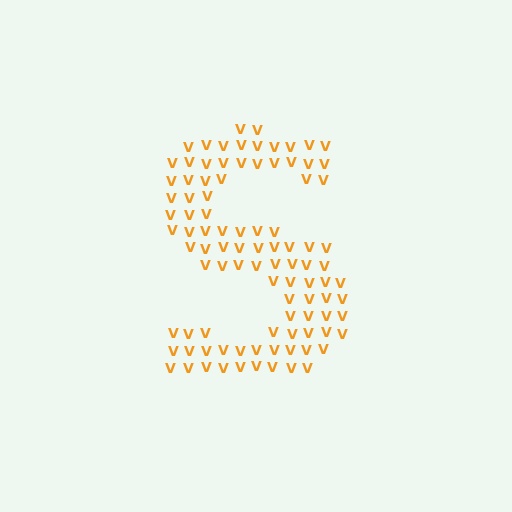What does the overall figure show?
The overall figure shows the letter S.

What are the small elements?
The small elements are letter V's.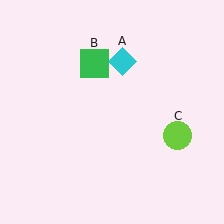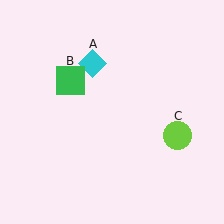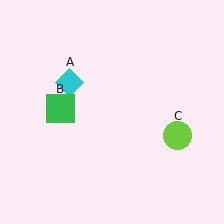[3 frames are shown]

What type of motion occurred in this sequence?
The cyan diamond (object A), green square (object B) rotated counterclockwise around the center of the scene.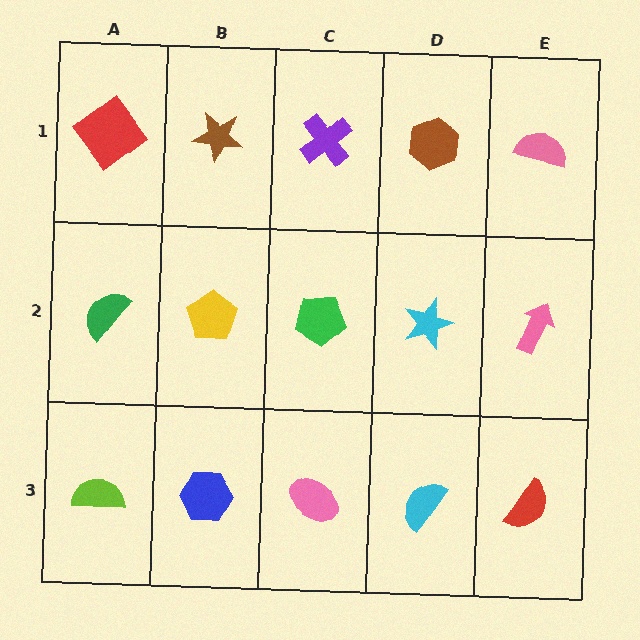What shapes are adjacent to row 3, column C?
A green pentagon (row 2, column C), a blue hexagon (row 3, column B), a cyan semicircle (row 3, column D).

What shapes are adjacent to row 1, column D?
A cyan star (row 2, column D), a purple cross (row 1, column C), a pink semicircle (row 1, column E).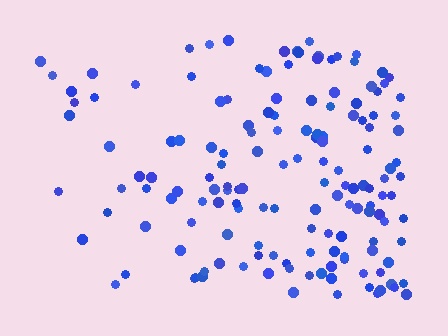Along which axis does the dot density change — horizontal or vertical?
Horizontal.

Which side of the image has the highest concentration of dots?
The right.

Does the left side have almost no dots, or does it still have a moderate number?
Still a moderate number, just noticeably fewer than the right.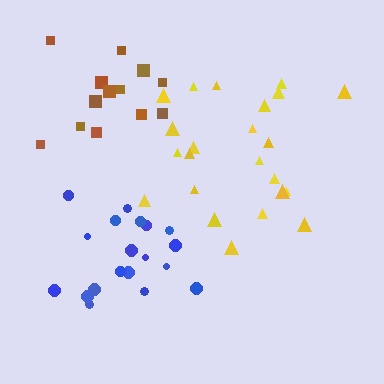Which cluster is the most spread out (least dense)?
Yellow.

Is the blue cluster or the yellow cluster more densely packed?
Blue.